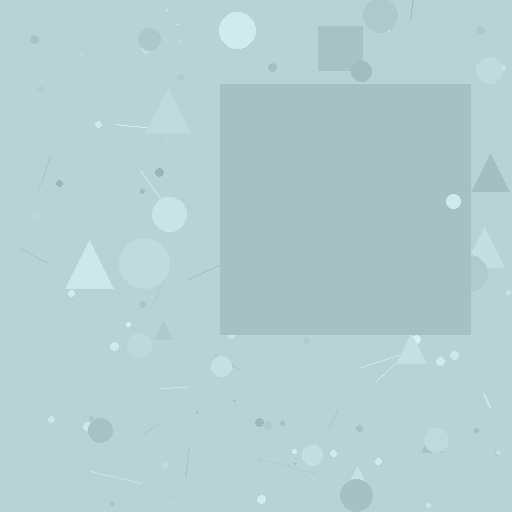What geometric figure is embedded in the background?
A square is embedded in the background.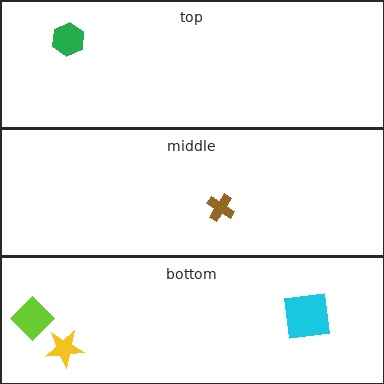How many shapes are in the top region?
1.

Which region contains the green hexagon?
The top region.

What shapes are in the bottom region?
The lime diamond, the cyan square, the yellow star.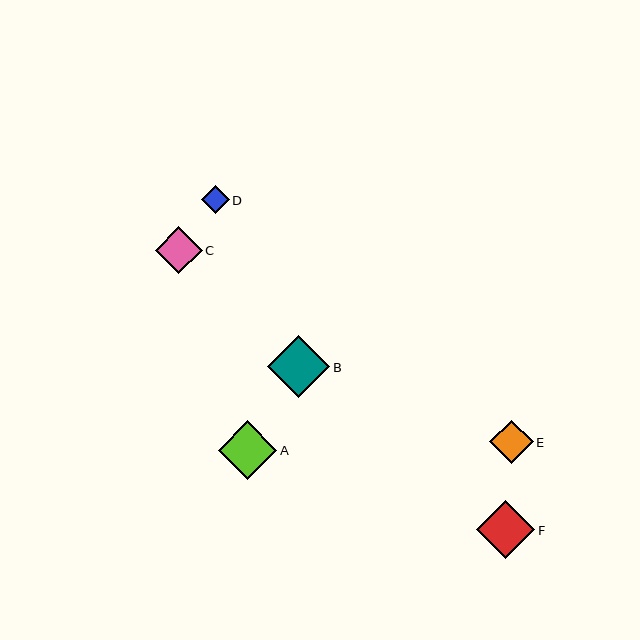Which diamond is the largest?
Diamond B is the largest with a size of approximately 62 pixels.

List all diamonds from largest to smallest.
From largest to smallest: B, A, F, C, E, D.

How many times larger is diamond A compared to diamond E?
Diamond A is approximately 1.3 times the size of diamond E.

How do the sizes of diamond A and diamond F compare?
Diamond A and diamond F are approximately the same size.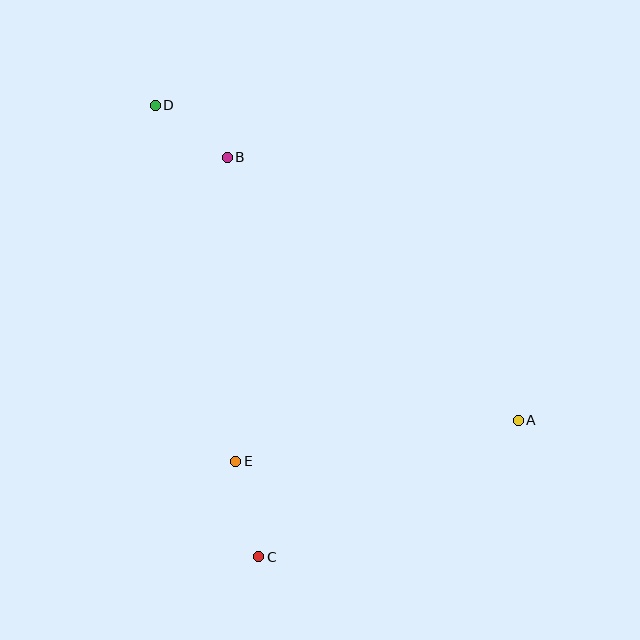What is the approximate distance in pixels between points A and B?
The distance between A and B is approximately 392 pixels.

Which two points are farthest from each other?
Points A and D are farthest from each other.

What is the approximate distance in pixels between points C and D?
The distance between C and D is approximately 463 pixels.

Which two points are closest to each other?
Points B and D are closest to each other.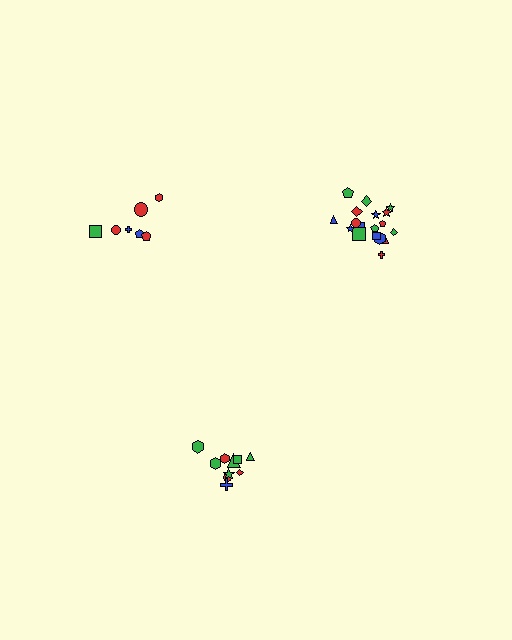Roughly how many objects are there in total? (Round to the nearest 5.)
Roughly 35 objects in total.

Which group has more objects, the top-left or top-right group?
The top-right group.